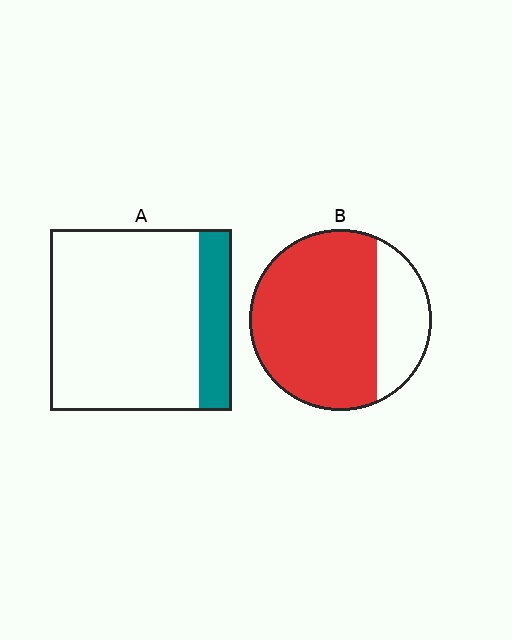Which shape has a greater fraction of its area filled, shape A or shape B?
Shape B.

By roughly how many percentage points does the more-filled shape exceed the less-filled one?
By roughly 55 percentage points (B over A).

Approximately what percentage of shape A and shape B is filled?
A is approximately 20% and B is approximately 75%.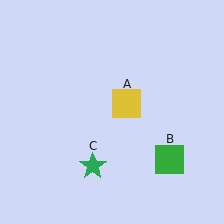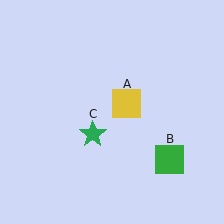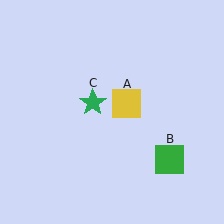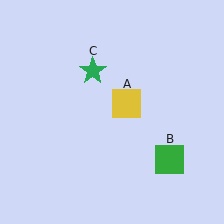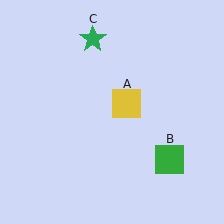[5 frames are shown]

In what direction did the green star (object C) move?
The green star (object C) moved up.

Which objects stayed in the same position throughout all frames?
Yellow square (object A) and green square (object B) remained stationary.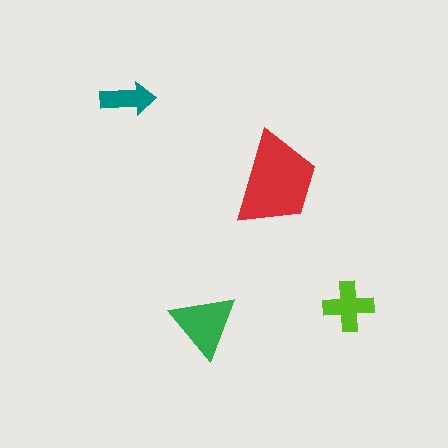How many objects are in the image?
There are 4 objects in the image.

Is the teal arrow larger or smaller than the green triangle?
Smaller.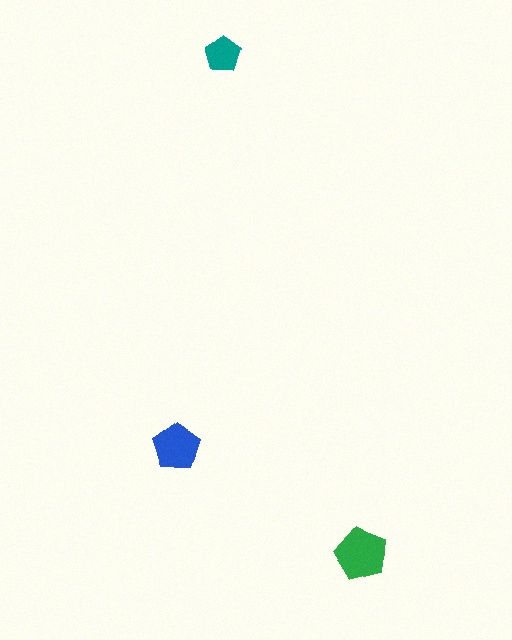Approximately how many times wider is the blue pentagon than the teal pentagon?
About 1.5 times wider.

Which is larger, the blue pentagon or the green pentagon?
The green one.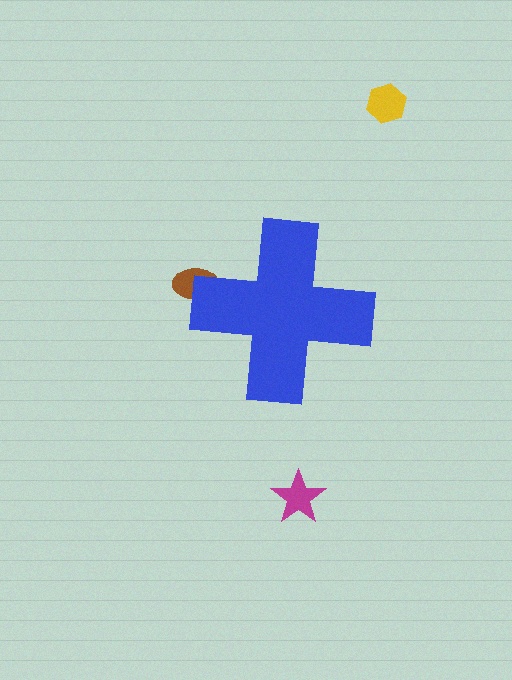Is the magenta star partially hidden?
No, the magenta star is fully visible.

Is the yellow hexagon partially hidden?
No, the yellow hexagon is fully visible.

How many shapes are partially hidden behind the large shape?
1 shape is partially hidden.